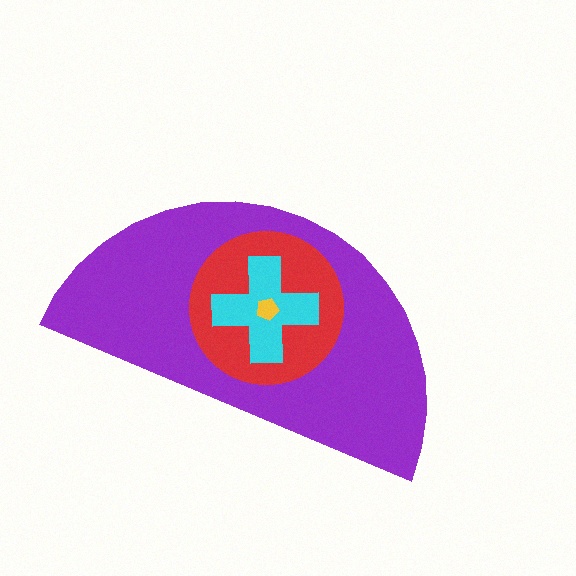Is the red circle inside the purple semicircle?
Yes.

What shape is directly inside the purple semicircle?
The red circle.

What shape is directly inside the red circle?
The cyan cross.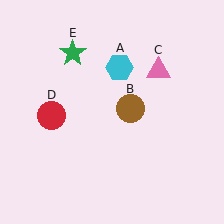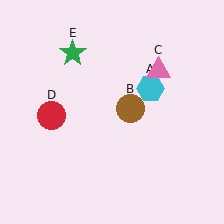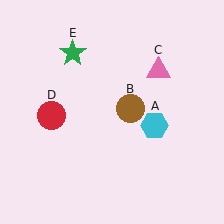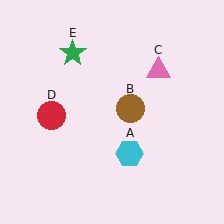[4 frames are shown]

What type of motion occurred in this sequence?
The cyan hexagon (object A) rotated clockwise around the center of the scene.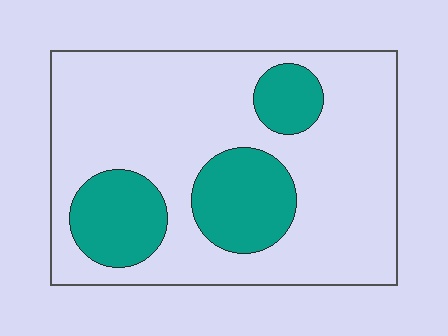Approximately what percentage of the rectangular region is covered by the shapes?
Approximately 25%.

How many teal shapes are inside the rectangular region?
3.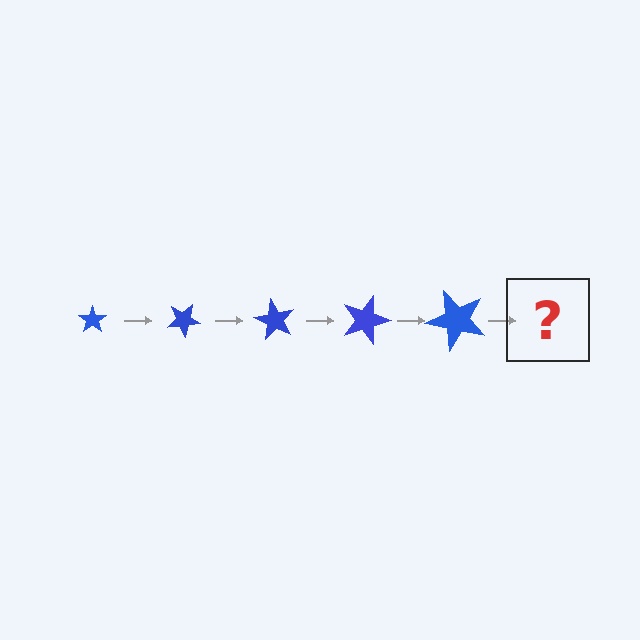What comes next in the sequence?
The next element should be a star, larger than the previous one and rotated 150 degrees from the start.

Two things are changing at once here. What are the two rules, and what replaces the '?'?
The two rules are that the star grows larger each step and it rotates 30 degrees each step. The '?' should be a star, larger than the previous one and rotated 150 degrees from the start.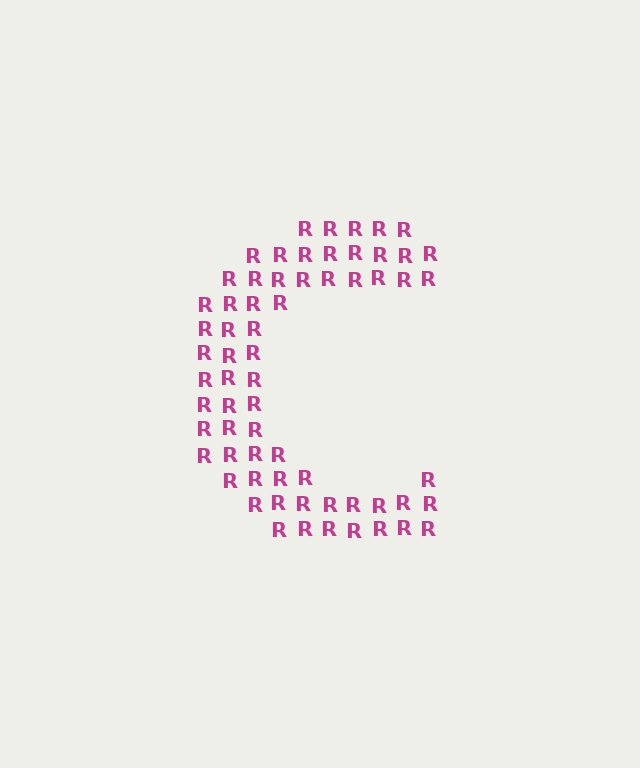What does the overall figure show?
The overall figure shows the letter C.